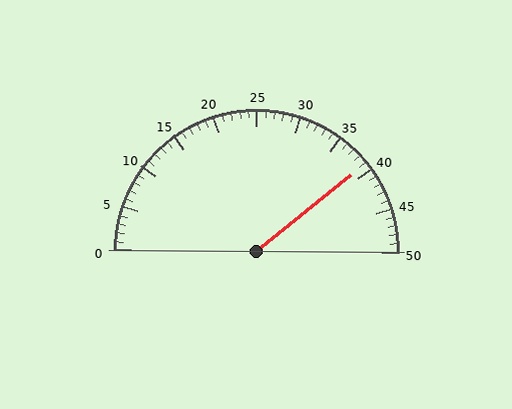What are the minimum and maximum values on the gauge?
The gauge ranges from 0 to 50.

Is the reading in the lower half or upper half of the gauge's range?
The reading is in the upper half of the range (0 to 50).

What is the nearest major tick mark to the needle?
The nearest major tick mark is 40.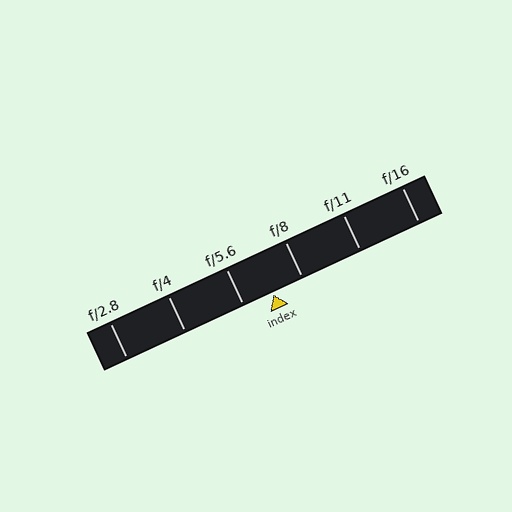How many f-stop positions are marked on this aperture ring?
There are 6 f-stop positions marked.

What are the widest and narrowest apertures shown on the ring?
The widest aperture shown is f/2.8 and the narrowest is f/16.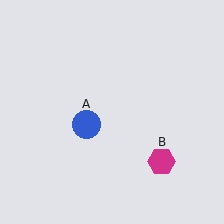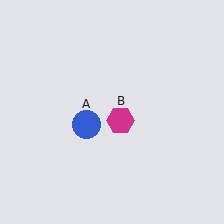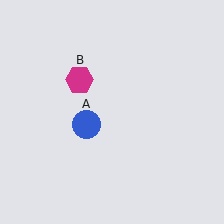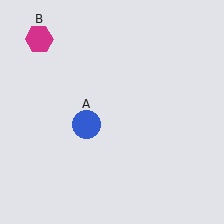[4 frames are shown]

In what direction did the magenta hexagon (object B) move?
The magenta hexagon (object B) moved up and to the left.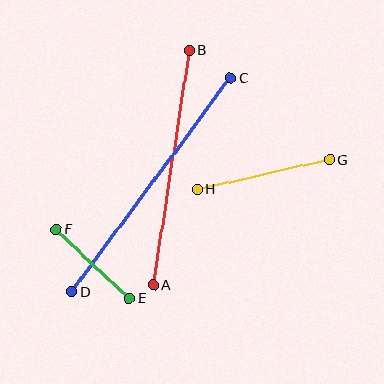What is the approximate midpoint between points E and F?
The midpoint is at approximately (93, 264) pixels.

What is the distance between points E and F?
The distance is approximately 101 pixels.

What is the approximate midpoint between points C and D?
The midpoint is at approximately (151, 185) pixels.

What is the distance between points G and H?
The distance is approximately 136 pixels.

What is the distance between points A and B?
The distance is approximately 237 pixels.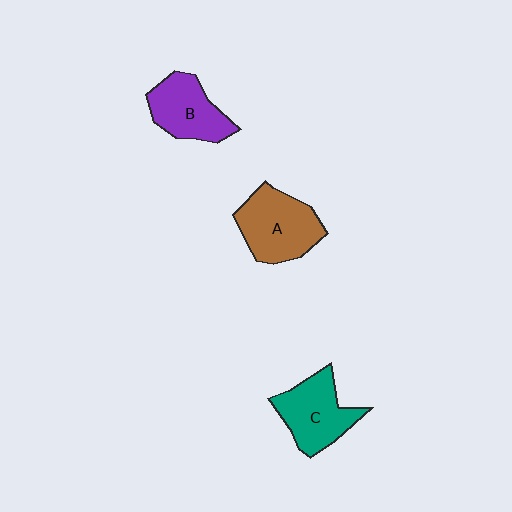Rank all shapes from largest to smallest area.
From largest to smallest: A (brown), C (teal), B (purple).